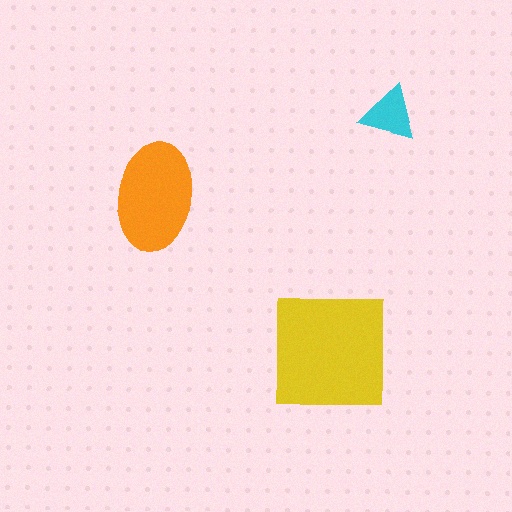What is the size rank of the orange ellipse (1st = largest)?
2nd.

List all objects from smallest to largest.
The cyan triangle, the orange ellipse, the yellow square.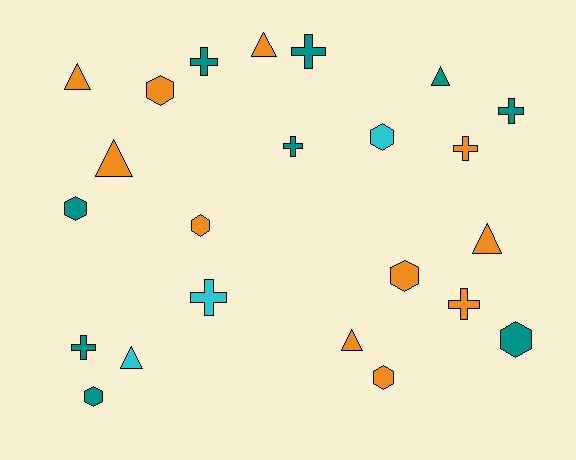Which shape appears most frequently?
Cross, with 8 objects.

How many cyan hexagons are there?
There is 1 cyan hexagon.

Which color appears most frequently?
Orange, with 11 objects.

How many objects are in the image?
There are 23 objects.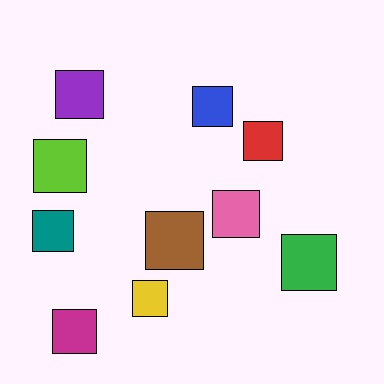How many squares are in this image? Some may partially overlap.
There are 10 squares.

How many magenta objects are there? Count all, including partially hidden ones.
There is 1 magenta object.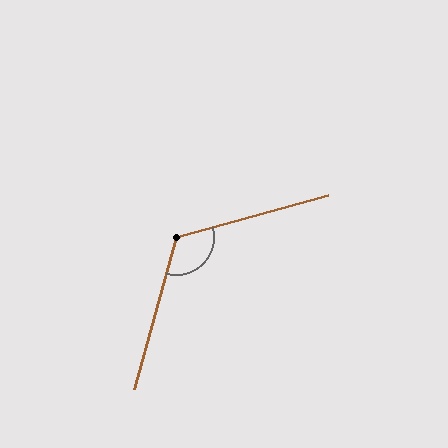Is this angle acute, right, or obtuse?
It is obtuse.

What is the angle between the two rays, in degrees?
Approximately 121 degrees.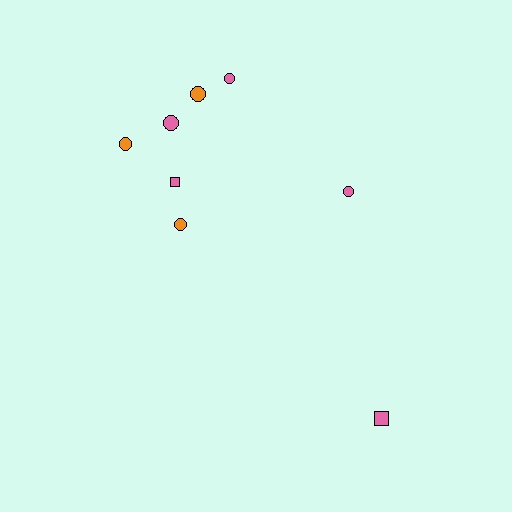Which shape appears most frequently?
Circle, with 6 objects.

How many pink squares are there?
There are 2 pink squares.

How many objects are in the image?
There are 8 objects.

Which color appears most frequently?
Pink, with 5 objects.